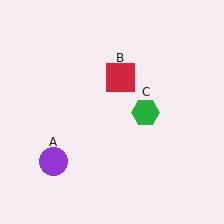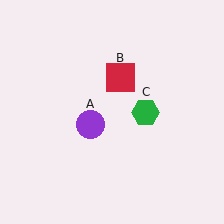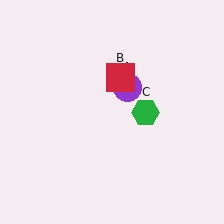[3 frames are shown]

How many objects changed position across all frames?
1 object changed position: purple circle (object A).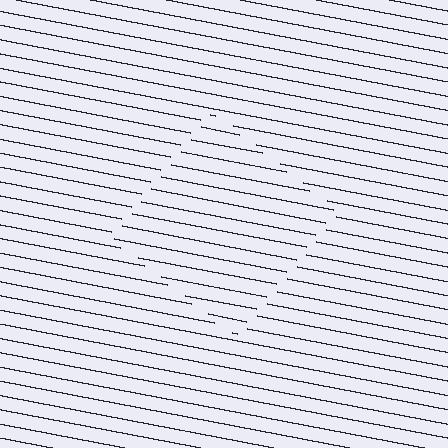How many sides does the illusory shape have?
4 sides — the line-ends trace a square.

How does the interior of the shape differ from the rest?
The interior of the shape contains the same grating, shifted by half a period — the contour is defined by the phase discontinuity where line-ends from the inner and outer gratings abut.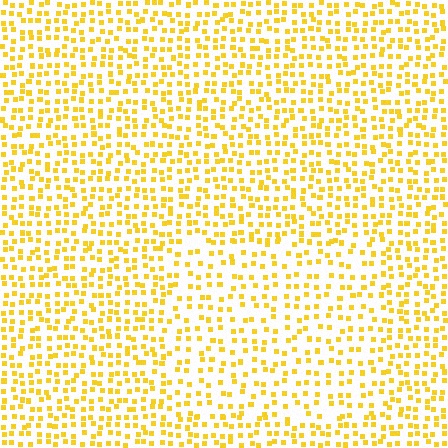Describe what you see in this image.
The image contains small yellow elements arranged at two different densities. A rectangle-shaped region is visible where the elements are less densely packed than the surrounding area.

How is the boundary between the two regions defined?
The boundary is defined by a change in element density (approximately 1.5x ratio). All elements are the same color, size, and shape.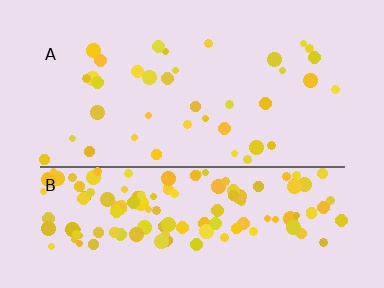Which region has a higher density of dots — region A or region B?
B (the bottom).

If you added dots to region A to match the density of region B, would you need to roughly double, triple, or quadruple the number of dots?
Approximately quadruple.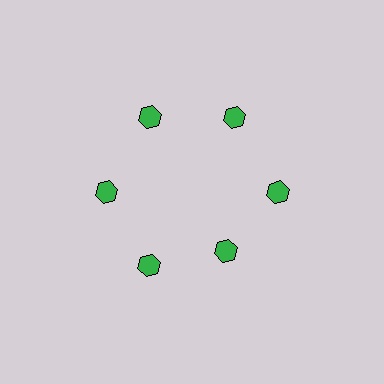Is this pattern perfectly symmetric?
No. The 6 green hexagons are arranged in a ring, but one element near the 5 o'clock position is pulled inward toward the center, breaking the 6-fold rotational symmetry.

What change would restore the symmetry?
The symmetry would be restored by moving it outward, back onto the ring so that all 6 hexagons sit at equal angles and equal distance from the center.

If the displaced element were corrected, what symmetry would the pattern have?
It would have 6-fold rotational symmetry — the pattern would map onto itself every 60 degrees.